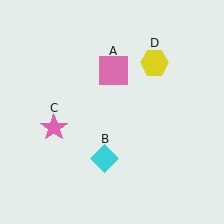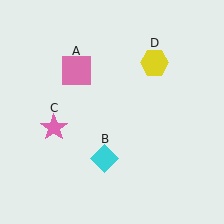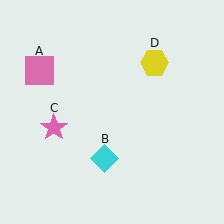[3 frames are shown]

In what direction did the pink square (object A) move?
The pink square (object A) moved left.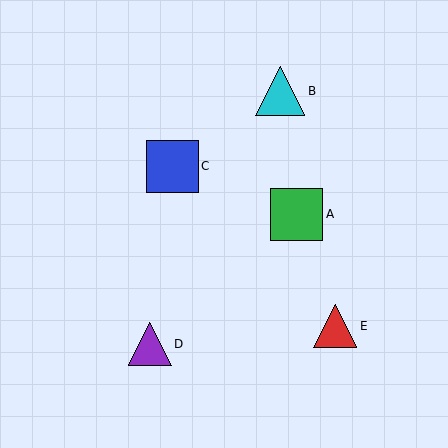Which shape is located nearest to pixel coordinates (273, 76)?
The cyan triangle (labeled B) at (280, 91) is nearest to that location.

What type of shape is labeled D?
Shape D is a purple triangle.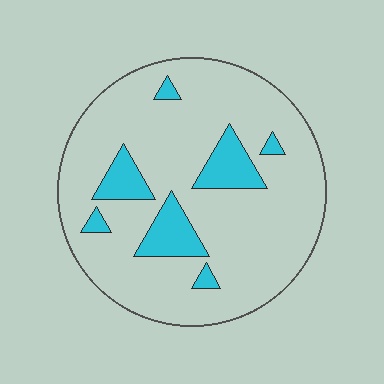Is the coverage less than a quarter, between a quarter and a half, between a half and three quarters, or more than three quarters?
Less than a quarter.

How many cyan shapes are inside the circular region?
7.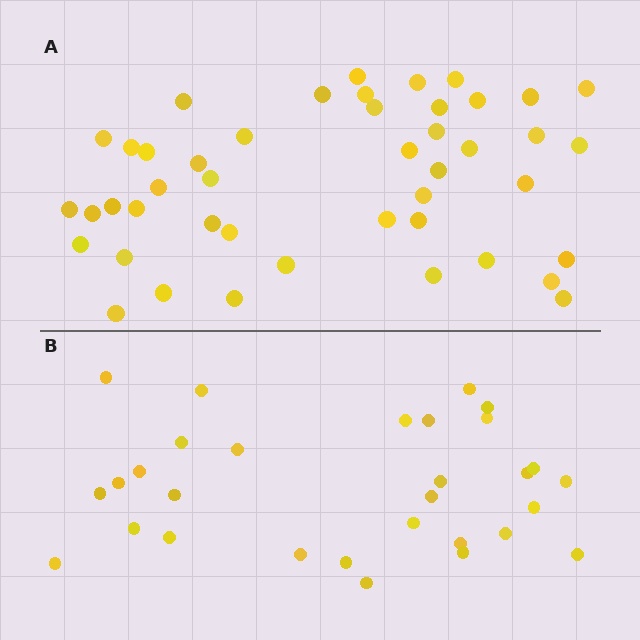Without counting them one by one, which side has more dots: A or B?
Region A (the top region) has more dots.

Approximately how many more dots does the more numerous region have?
Region A has approximately 15 more dots than region B.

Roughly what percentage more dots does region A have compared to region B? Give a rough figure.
About 50% more.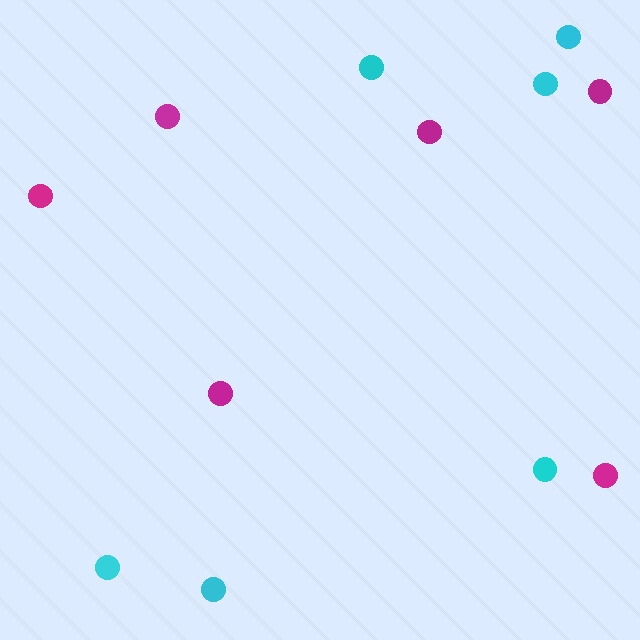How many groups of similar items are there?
There are 2 groups: one group of cyan circles (6) and one group of magenta circles (6).